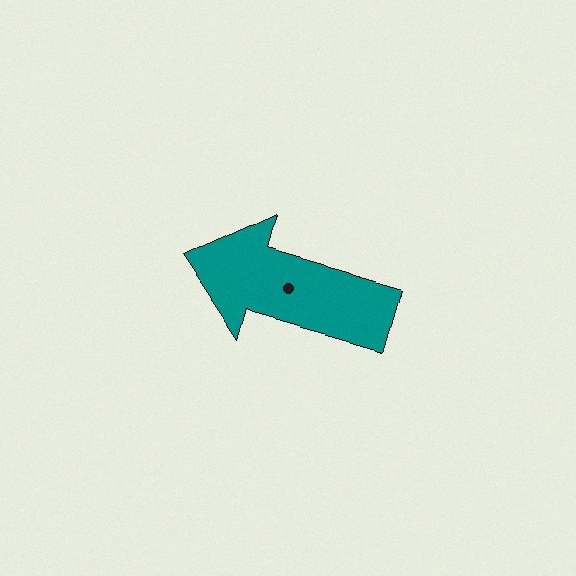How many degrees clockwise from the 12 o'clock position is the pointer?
Approximately 286 degrees.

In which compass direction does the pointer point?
West.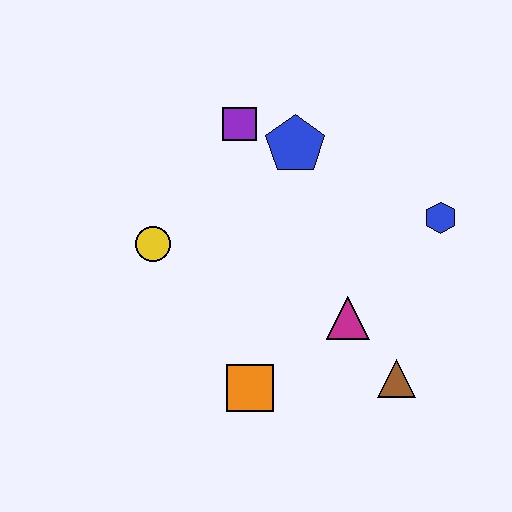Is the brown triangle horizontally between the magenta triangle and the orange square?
No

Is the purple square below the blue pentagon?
No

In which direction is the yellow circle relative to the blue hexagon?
The yellow circle is to the left of the blue hexagon.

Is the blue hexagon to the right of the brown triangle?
Yes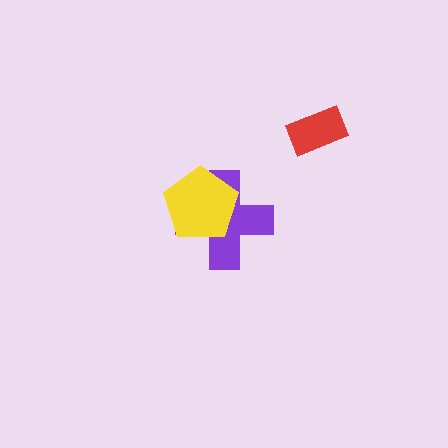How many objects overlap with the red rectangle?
0 objects overlap with the red rectangle.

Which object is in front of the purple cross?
The yellow pentagon is in front of the purple cross.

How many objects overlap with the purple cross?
1 object overlaps with the purple cross.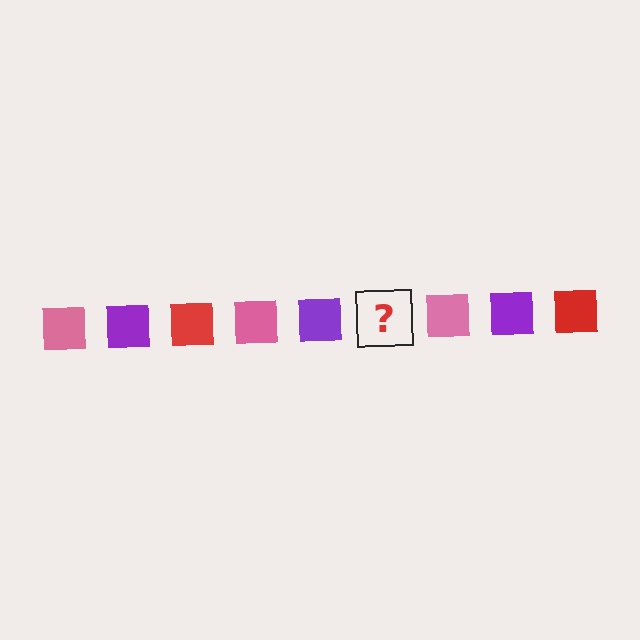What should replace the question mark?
The question mark should be replaced with a red square.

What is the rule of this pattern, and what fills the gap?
The rule is that the pattern cycles through pink, purple, red squares. The gap should be filled with a red square.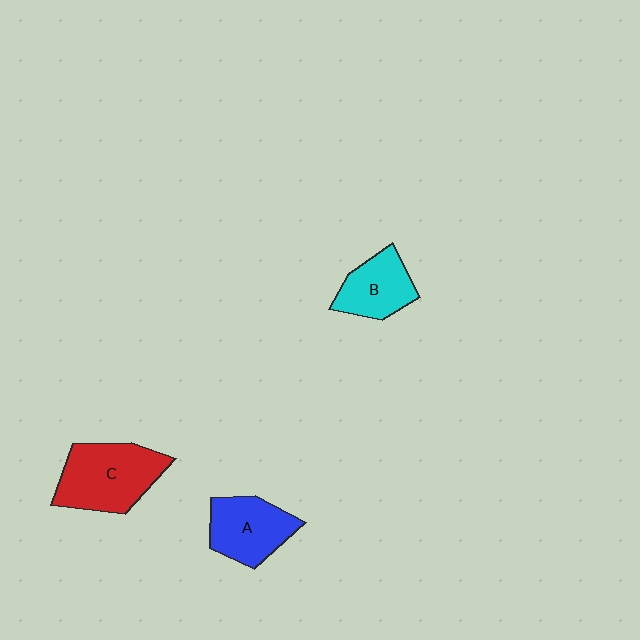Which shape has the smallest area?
Shape B (cyan).